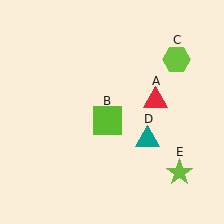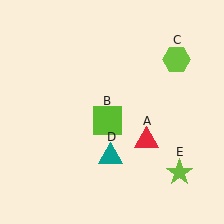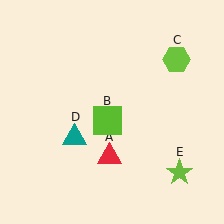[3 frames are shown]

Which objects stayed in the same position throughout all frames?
Lime square (object B) and lime hexagon (object C) and lime star (object E) remained stationary.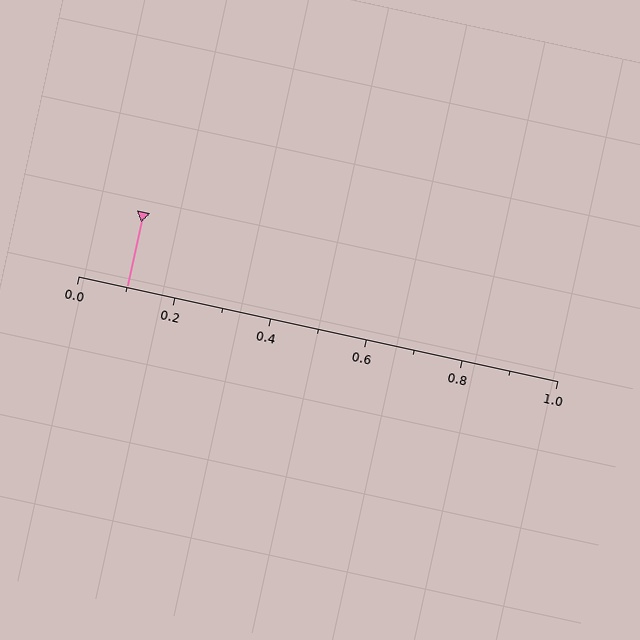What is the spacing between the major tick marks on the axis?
The major ticks are spaced 0.2 apart.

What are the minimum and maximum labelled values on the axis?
The axis runs from 0.0 to 1.0.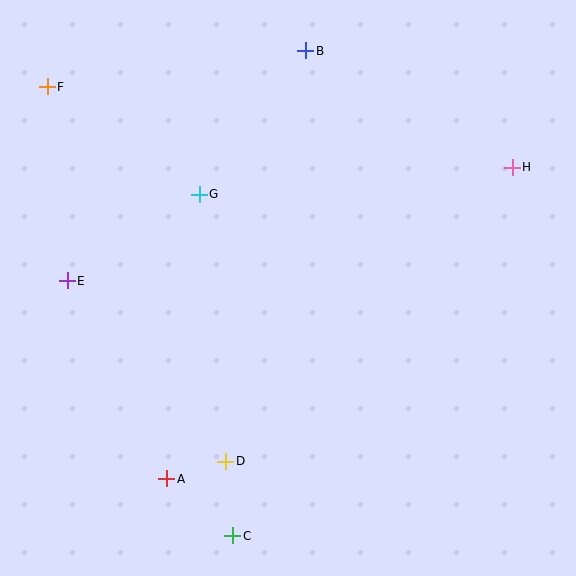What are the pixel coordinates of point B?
Point B is at (306, 51).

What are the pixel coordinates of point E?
Point E is at (67, 281).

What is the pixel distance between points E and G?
The distance between E and G is 158 pixels.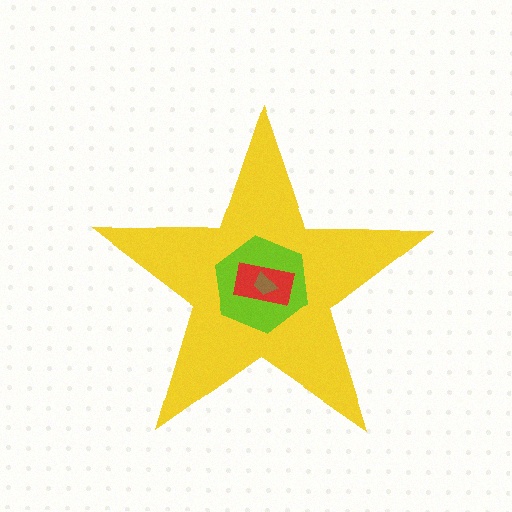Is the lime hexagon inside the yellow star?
Yes.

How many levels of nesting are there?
4.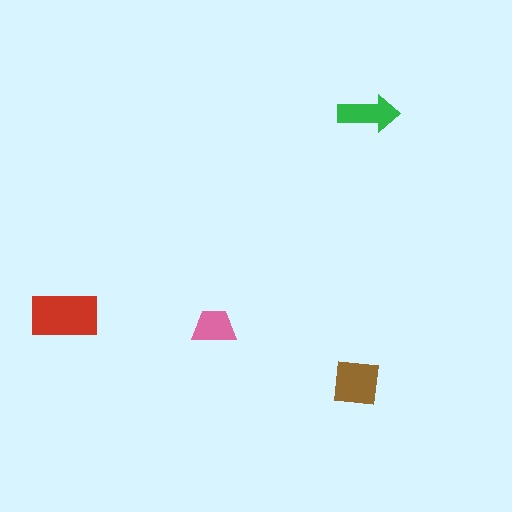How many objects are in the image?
There are 4 objects in the image.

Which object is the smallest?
The pink trapezoid.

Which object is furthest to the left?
The red rectangle is leftmost.